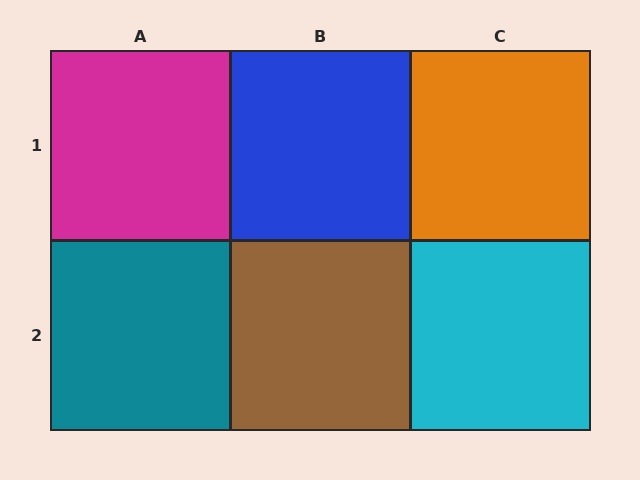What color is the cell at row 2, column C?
Cyan.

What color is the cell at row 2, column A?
Teal.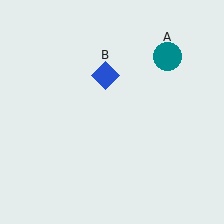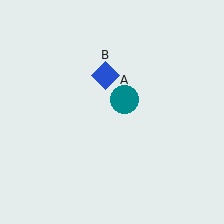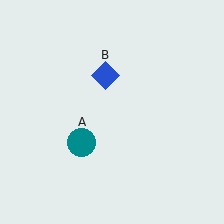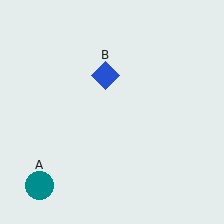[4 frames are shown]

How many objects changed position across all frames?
1 object changed position: teal circle (object A).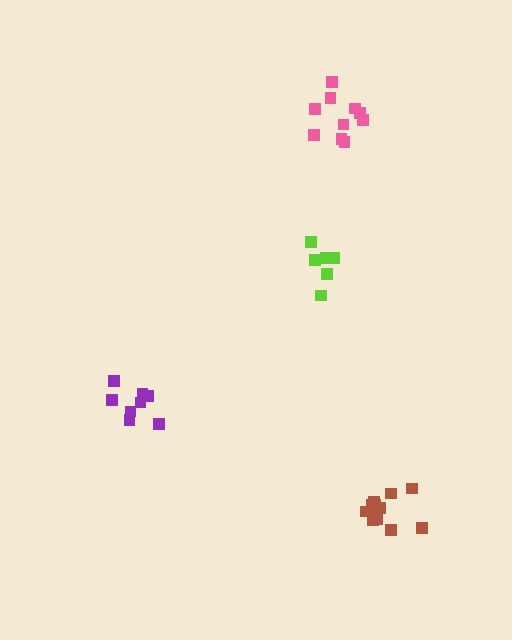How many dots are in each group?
Group 1: 6 dots, Group 2: 10 dots, Group 3: 8 dots, Group 4: 12 dots (36 total).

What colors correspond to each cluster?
The clusters are colored: lime, pink, purple, brown.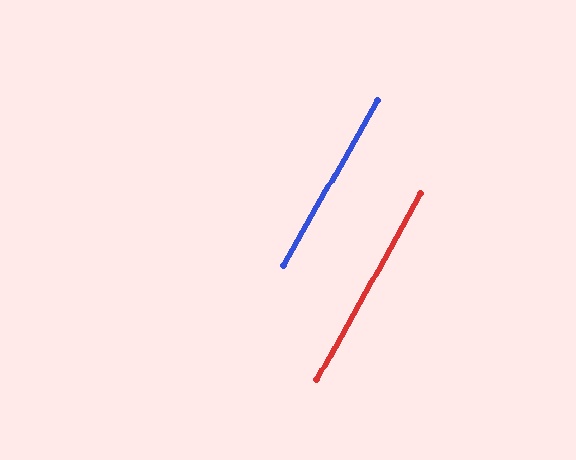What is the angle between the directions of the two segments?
Approximately 1 degree.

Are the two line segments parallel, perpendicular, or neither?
Parallel — their directions differ by only 0.7°.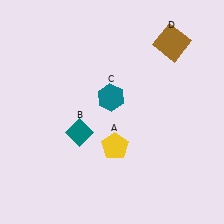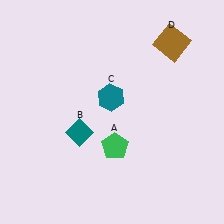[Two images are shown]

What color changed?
The pentagon (A) changed from yellow in Image 1 to green in Image 2.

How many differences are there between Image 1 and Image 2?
There is 1 difference between the two images.